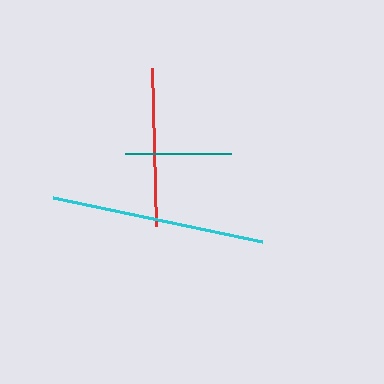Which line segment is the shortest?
The teal line is the shortest at approximately 105 pixels.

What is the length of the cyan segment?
The cyan segment is approximately 214 pixels long.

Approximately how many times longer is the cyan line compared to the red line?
The cyan line is approximately 1.4 times the length of the red line.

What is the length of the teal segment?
The teal segment is approximately 105 pixels long.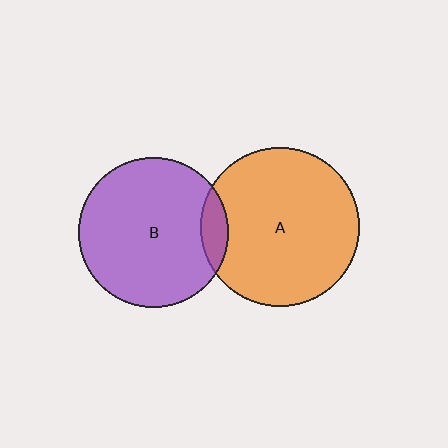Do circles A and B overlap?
Yes.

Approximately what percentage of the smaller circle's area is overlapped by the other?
Approximately 10%.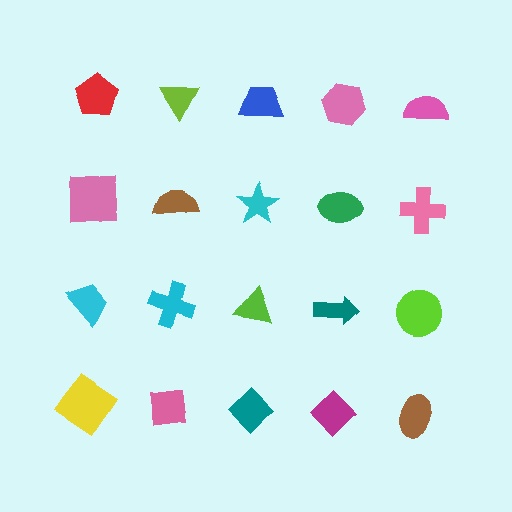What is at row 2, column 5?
A pink cross.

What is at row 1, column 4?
A pink hexagon.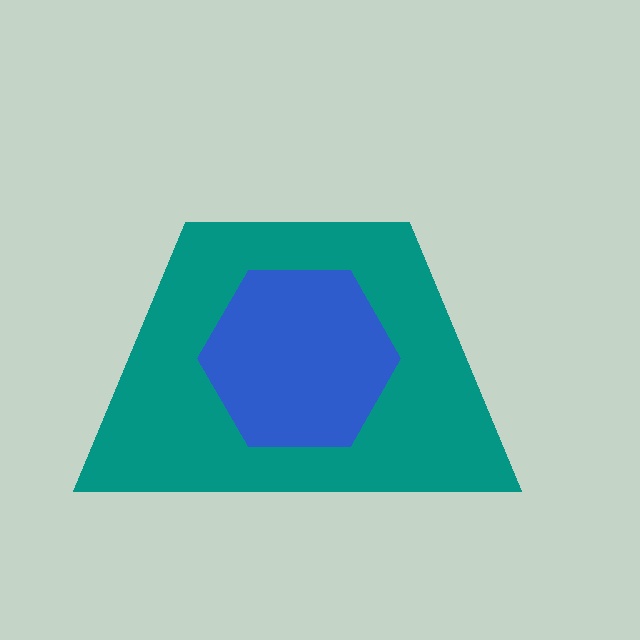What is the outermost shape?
The teal trapezoid.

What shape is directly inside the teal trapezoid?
The blue hexagon.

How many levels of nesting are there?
2.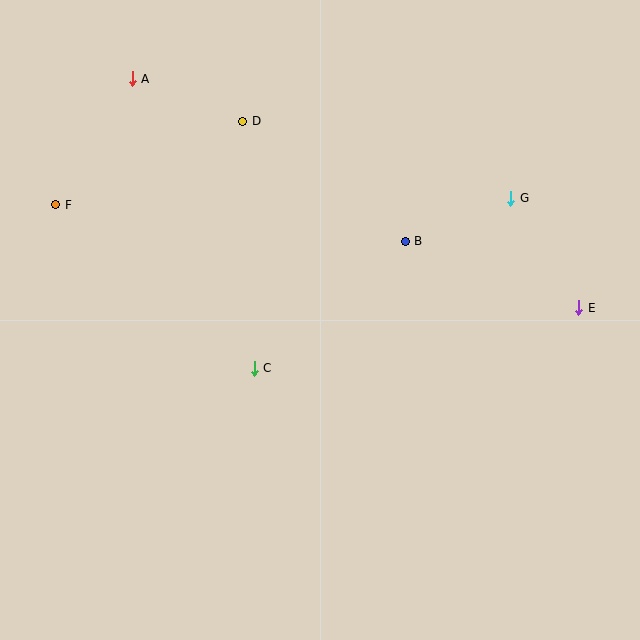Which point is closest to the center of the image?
Point C at (254, 368) is closest to the center.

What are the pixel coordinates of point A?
Point A is at (132, 79).